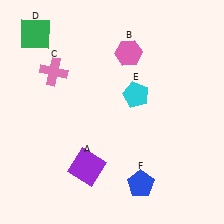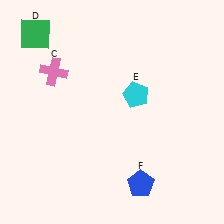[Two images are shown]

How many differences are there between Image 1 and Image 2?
There are 2 differences between the two images.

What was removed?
The purple square (A), the pink hexagon (B) were removed in Image 2.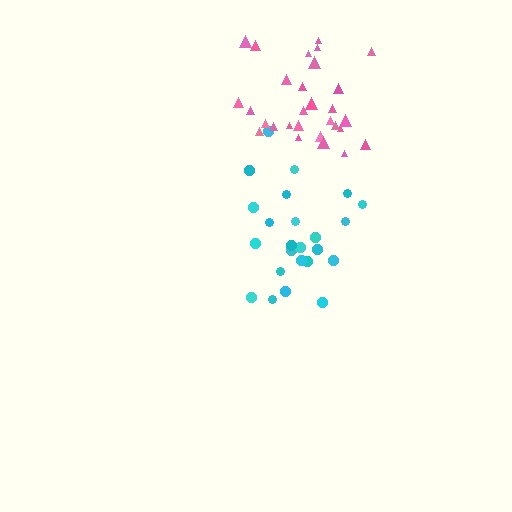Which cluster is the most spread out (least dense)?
Cyan.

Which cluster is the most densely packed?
Pink.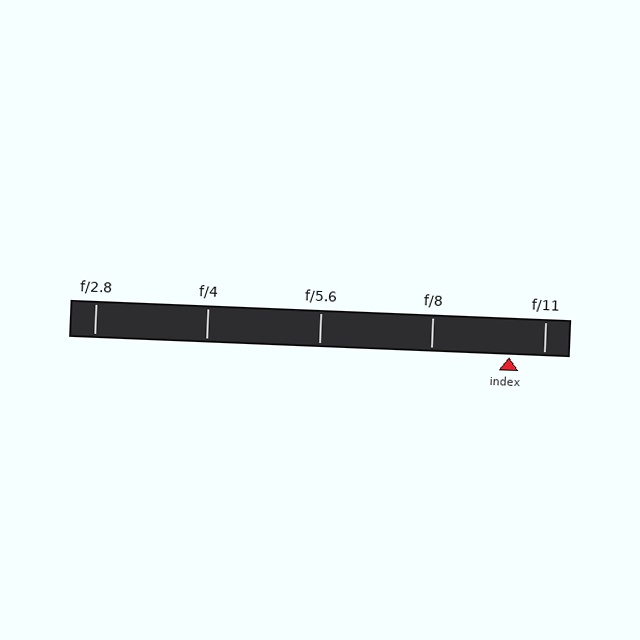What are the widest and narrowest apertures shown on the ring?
The widest aperture shown is f/2.8 and the narrowest is f/11.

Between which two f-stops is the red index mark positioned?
The index mark is between f/8 and f/11.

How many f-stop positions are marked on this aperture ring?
There are 5 f-stop positions marked.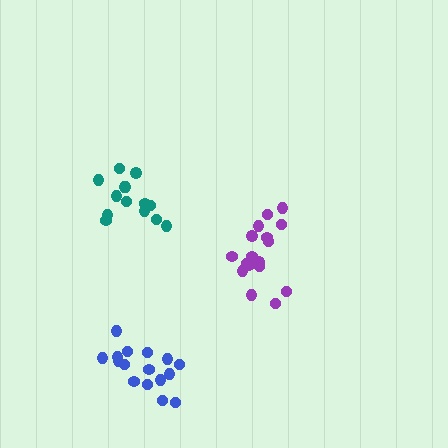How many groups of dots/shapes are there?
There are 3 groups.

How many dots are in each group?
Group 1: 17 dots, Group 2: 14 dots, Group 3: 16 dots (47 total).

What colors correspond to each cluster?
The clusters are colored: purple, teal, blue.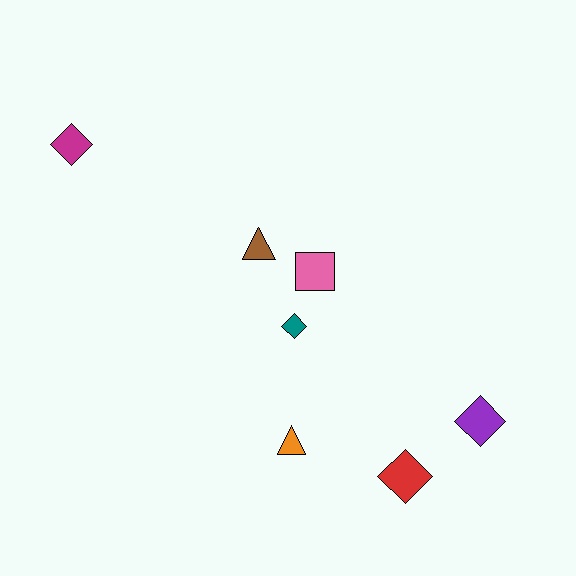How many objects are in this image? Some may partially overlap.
There are 7 objects.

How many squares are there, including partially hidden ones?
There is 1 square.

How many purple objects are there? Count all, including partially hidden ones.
There is 1 purple object.